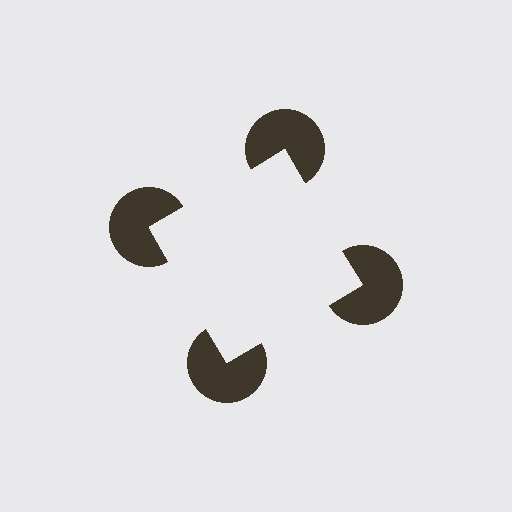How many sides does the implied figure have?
4 sides.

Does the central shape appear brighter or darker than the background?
It typically appears slightly brighter than the background, even though no actual brightness change is drawn.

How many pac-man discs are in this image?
There are 4 — one at each vertex of the illusory square.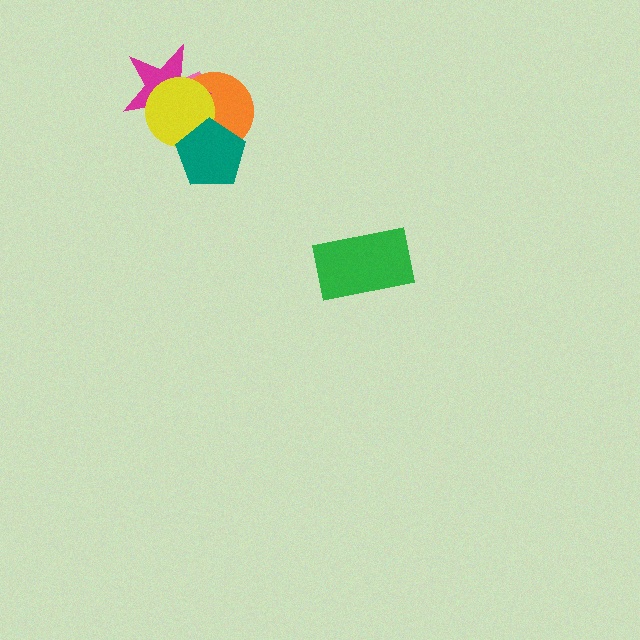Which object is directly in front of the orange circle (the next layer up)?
The magenta star is directly in front of the orange circle.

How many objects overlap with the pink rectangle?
4 objects overlap with the pink rectangle.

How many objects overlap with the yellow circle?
4 objects overlap with the yellow circle.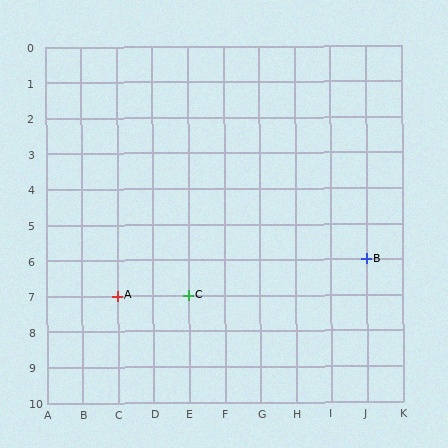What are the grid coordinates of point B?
Point B is at grid coordinates (J, 6).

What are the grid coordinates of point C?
Point C is at grid coordinates (E, 7).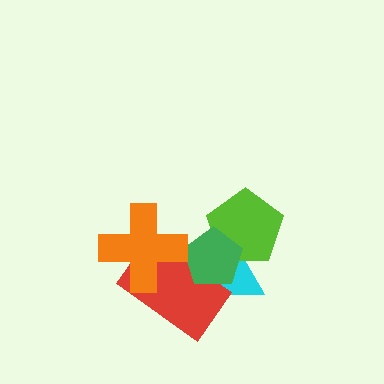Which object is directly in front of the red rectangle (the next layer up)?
The green pentagon is directly in front of the red rectangle.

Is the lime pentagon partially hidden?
Yes, it is partially covered by another shape.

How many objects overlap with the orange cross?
2 objects overlap with the orange cross.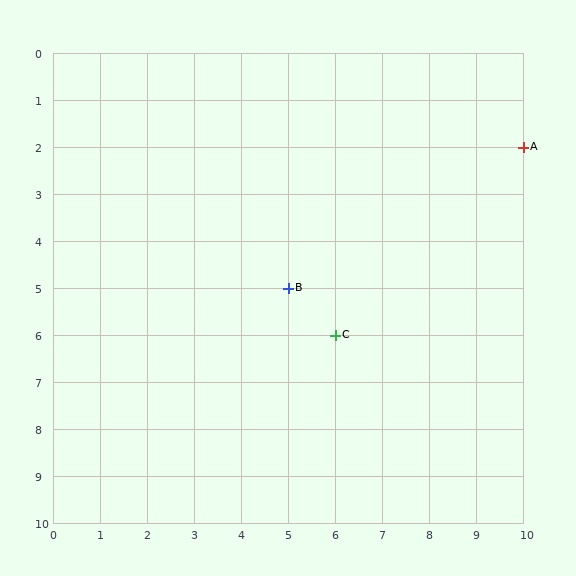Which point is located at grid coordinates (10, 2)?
Point A is at (10, 2).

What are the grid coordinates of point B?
Point B is at grid coordinates (5, 5).